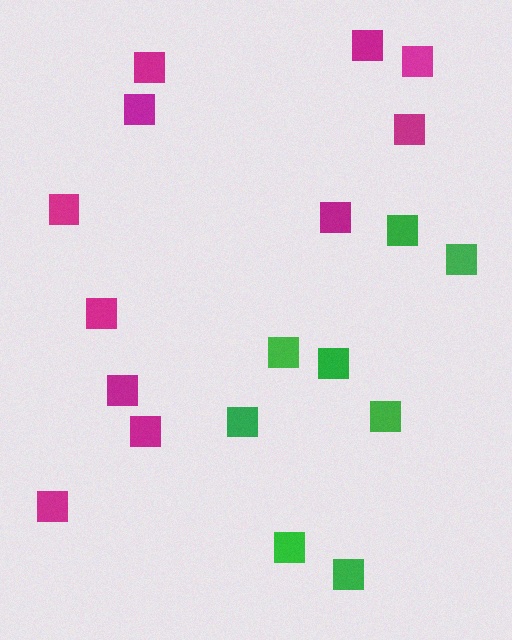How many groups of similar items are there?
There are 2 groups: one group of magenta squares (11) and one group of green squares (8).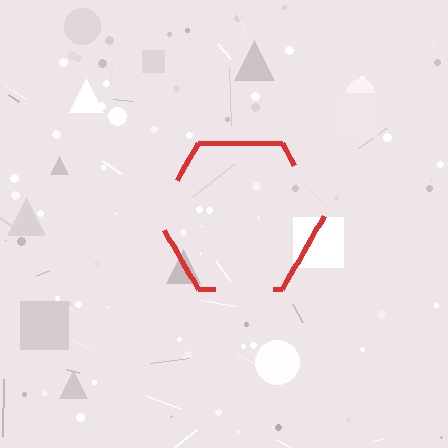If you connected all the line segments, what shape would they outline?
They would outline a hexagon.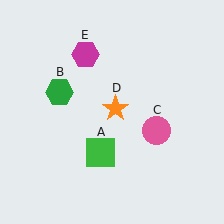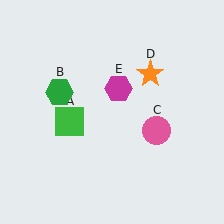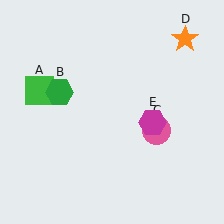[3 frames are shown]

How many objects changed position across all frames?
3 objects changed position: green square (object A), orange star (object D), magenta hexagon (object E).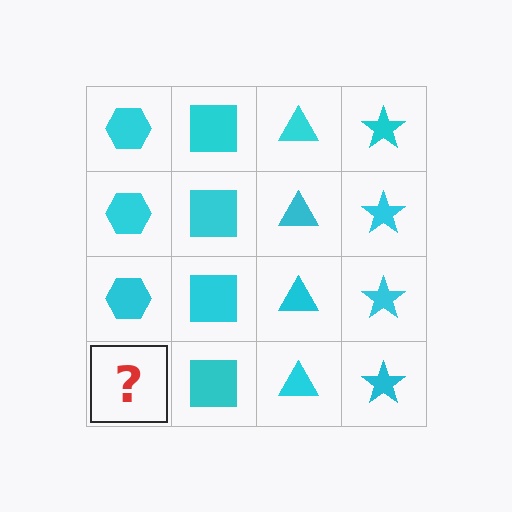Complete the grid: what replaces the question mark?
The question mark should be replaced with a cyan hexagon.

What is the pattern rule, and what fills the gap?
The rule is that each column has a consistent shape. The gap should be filled with a cyan hexagon.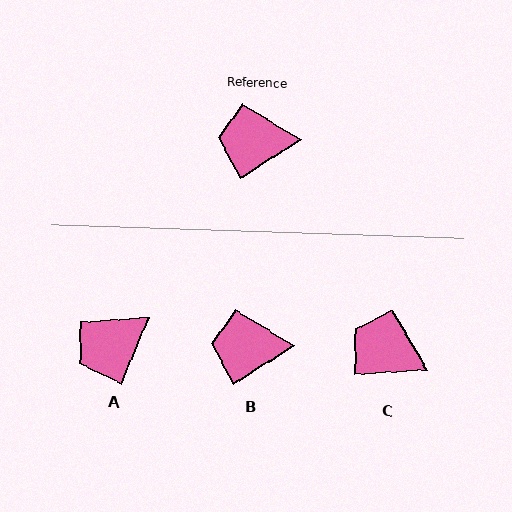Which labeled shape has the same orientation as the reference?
B.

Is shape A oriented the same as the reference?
No, it is off by about 35 degrees.